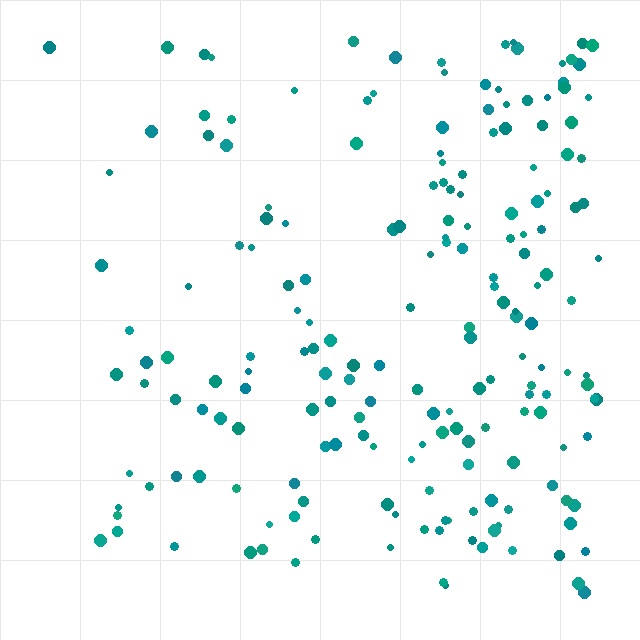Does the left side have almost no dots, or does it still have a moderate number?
Still a moderate number, just noticeably fewer than the right.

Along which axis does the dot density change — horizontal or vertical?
Horizontal.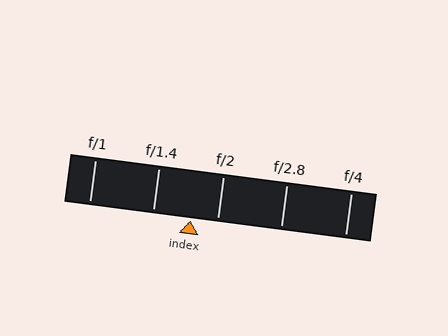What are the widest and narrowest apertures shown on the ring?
The widest aperture shown is f/1 and the narrowest is f/4.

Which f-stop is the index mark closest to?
The index mark is closest to f/2.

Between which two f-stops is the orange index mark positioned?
The index mark is between f/1.4 and f/2.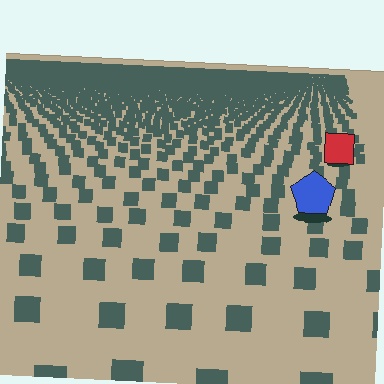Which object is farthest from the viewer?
The red square is farthest from the viewer. It appears smaller and the ground texture around it is denser.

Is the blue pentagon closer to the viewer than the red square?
Yes. The blue pentagon is closer — you can tell from the texture gradient: the ground texture is coarser near it.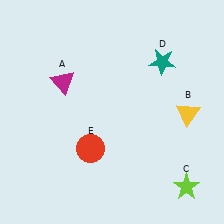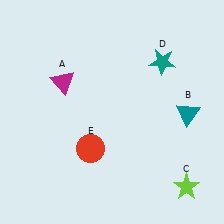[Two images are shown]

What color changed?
The triangle (B) changed from yellow in Image 1 to teal in Image 2.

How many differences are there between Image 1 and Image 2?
There is 1 difference between the two images.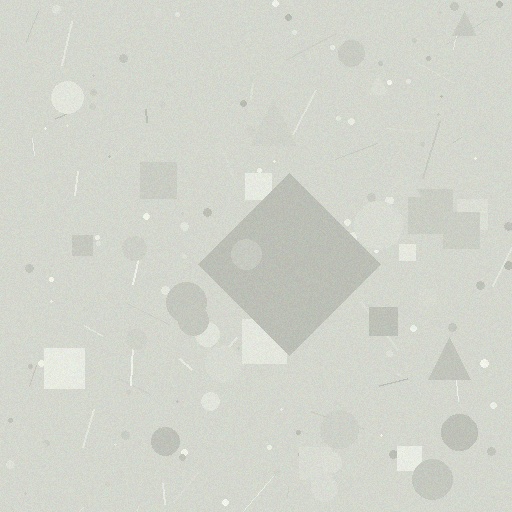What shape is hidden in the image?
A diamond is hidden in the image.